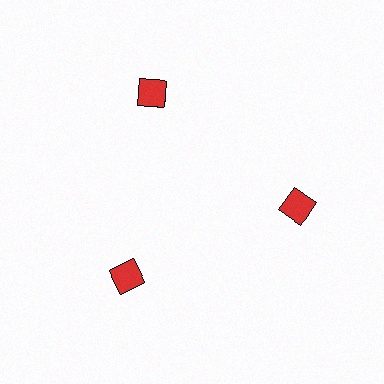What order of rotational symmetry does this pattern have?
This pattern has 3-fold rotational symmetry.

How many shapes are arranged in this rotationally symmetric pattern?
There are 3 shapes, arranged in 3 groups of 1.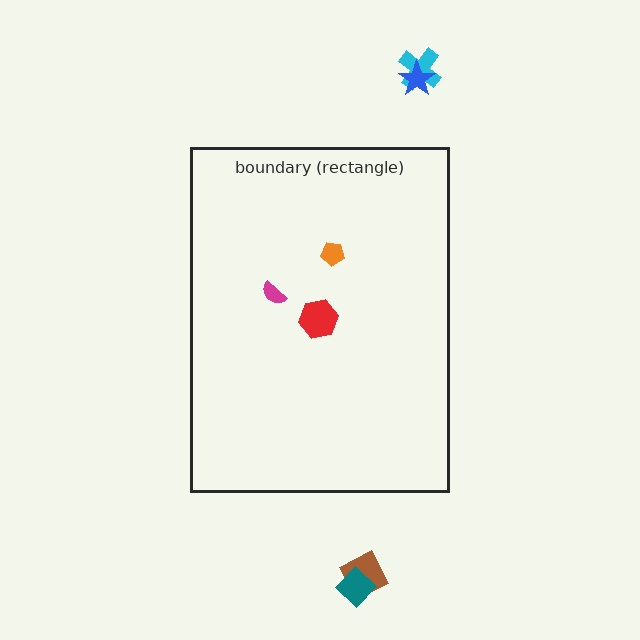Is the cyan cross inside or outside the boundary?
Outside.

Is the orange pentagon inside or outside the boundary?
Inside.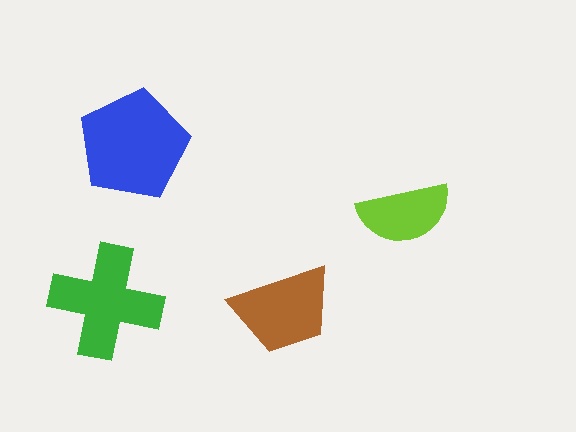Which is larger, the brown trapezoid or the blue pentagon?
The blue pentagon.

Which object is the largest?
The blue pentagon.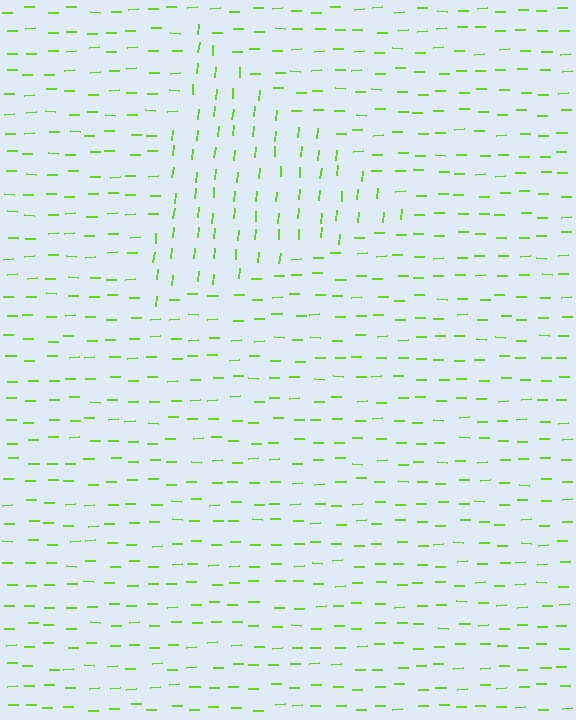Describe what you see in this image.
The image is filled with small lime line segments. A triangle region in the image has lines oriented differently from the surrounding lines, creating a visible texture boundary.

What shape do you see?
I see a triangle.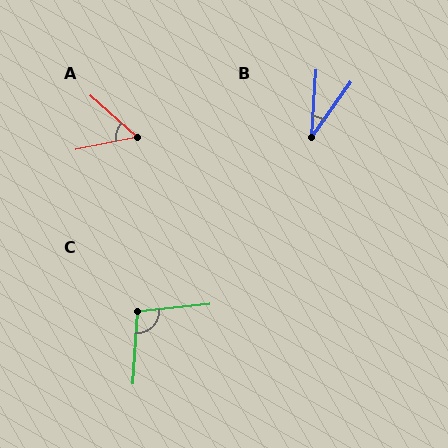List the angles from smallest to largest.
B (32°), A (53°), C (100°).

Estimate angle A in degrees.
Approximately 53 degrees.